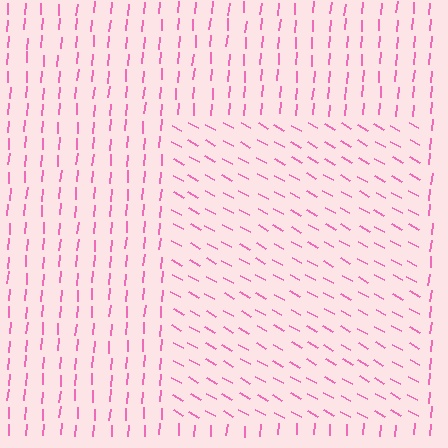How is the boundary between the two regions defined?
The boundary is defined purely by a change in line orientation (approximately 65 degrees difference). All lines are the same color and thickness.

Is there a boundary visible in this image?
Yes, there is a texture boundary formed by a change in line orientation.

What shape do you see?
I see a rectangle.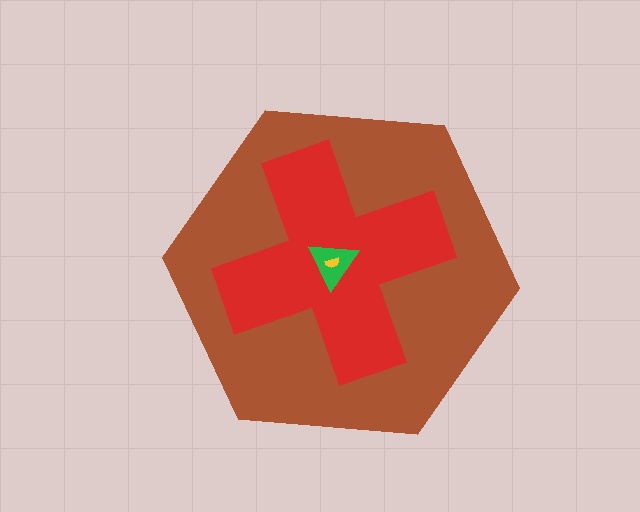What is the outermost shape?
The brown hexagon.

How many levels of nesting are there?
4.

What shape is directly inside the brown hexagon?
The red cross.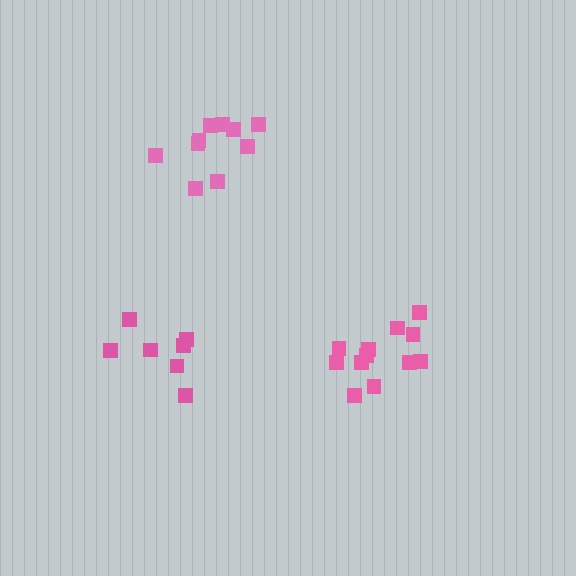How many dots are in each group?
Group 1: 12 dots, Group 2: 7 dots, Group 3: 10 dots (29 total).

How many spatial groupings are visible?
There are 3 spatial groupings.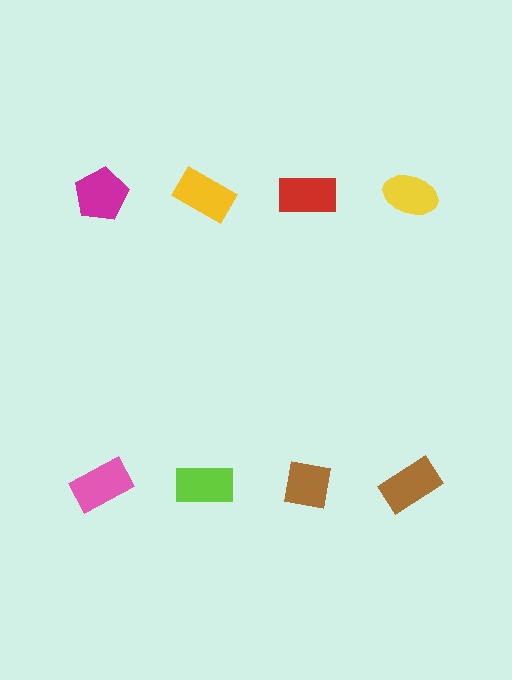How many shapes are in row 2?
4 shapes.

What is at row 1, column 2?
A yellow rectangle.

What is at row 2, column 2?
A lime rectangle.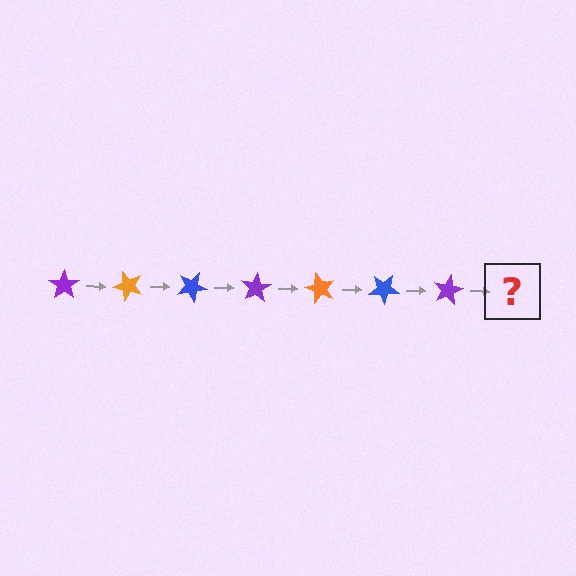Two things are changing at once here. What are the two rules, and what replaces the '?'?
The two rules are that it rotates 50 degrees each step and the color cycles through purple, orange, and blue. The '?' should be an orange star, rotated 350 degrees from the start.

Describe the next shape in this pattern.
It should be an orange star, rotated 350 degrees from the start.